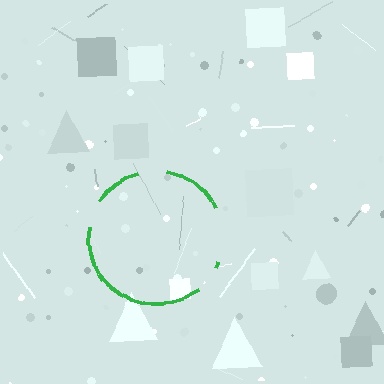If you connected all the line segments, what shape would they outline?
They would outline a circle.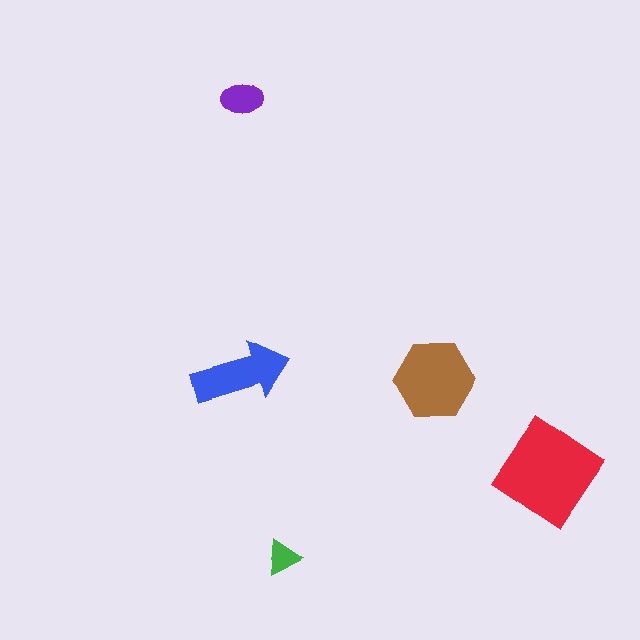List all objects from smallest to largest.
The green triangle, the purple ellipse, the blue arrow, the brown hexagon, the red diamond.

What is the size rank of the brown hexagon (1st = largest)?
2nd.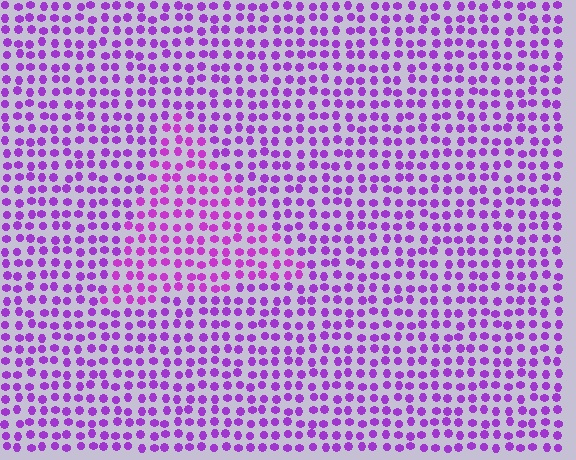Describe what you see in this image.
The image is filled with small purple elements in a uniform arrangement. A triangle-shaped region is visible where the elements are tinted to a slightly different hue, forming a subtle color boundary.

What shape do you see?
I see a triangle.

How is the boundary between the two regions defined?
The boundary is defined purely by a slight shift in hue (about 16 degrees). Spacing, size, and orientation are identical on both sides.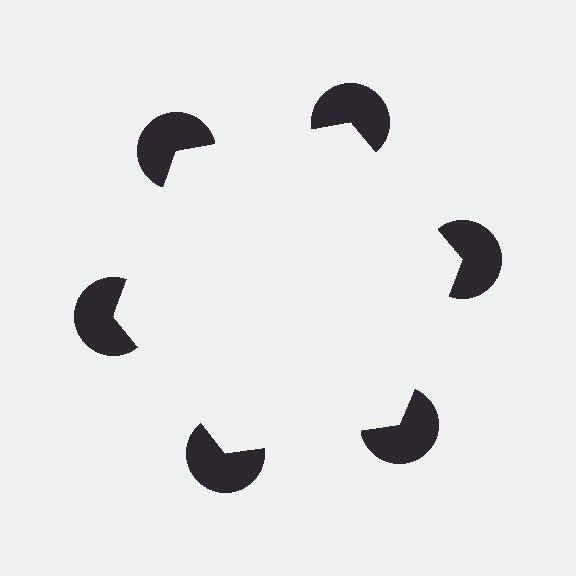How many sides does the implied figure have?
6 sides.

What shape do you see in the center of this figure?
An illusory hexagon — its edges are inferred from the aligned wedge cuts in the pac-man discs, not physically drawn.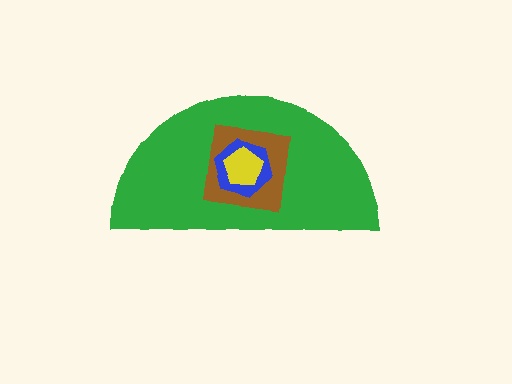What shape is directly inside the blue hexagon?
The yellow pentagon.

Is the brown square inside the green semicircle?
Yes.